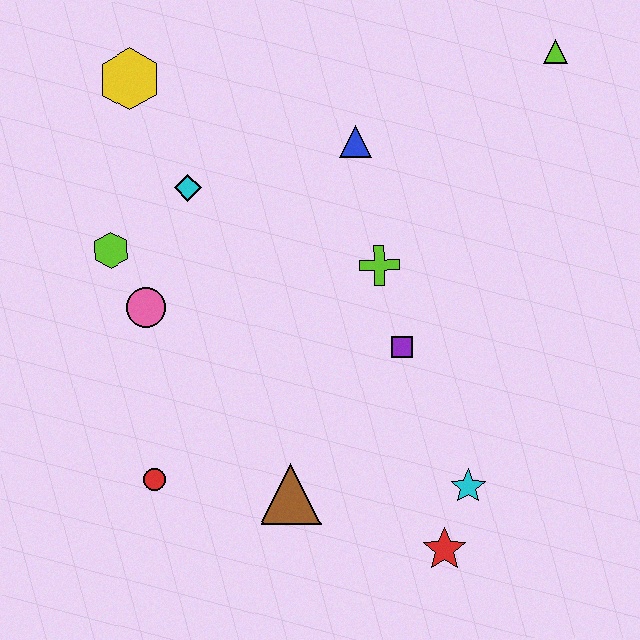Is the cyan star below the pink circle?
Yes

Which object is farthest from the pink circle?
The lime triangle is farthest from the pink circle.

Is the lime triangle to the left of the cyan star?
No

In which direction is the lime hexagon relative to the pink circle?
The lime hexagon is above the pink circle.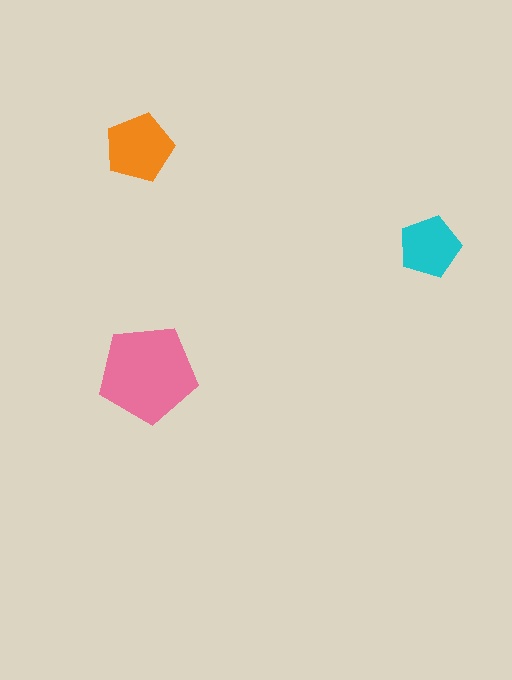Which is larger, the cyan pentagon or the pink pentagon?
The pink one.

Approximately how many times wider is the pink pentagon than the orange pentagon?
About 1.5 times wider.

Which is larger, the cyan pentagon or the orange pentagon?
The orange one.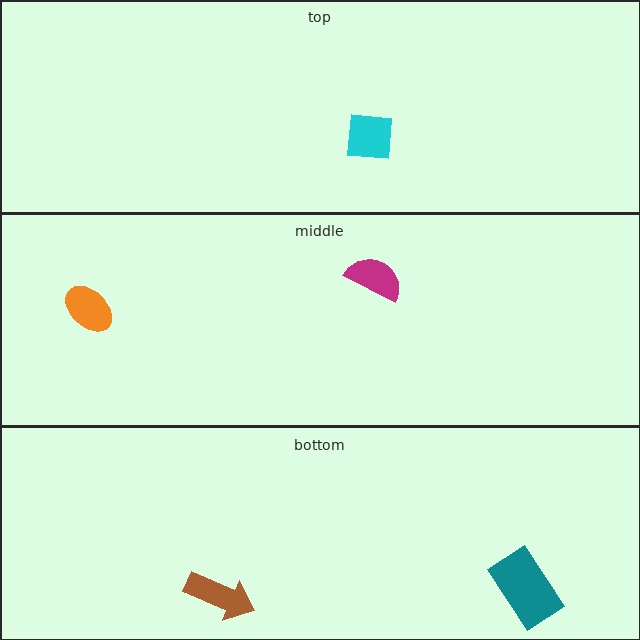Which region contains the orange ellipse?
The middle region.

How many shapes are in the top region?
1.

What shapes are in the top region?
The cyan square.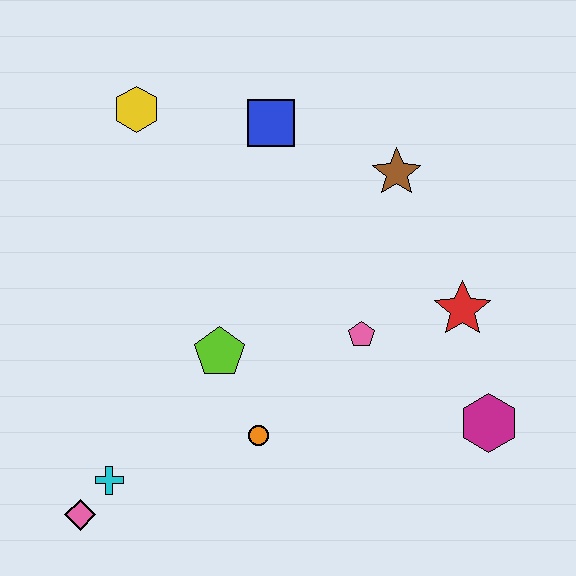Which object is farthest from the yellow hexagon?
The magenta hexagon is farthest from the yellow hexagon.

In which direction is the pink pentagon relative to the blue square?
The pink pentagon is below the blue square.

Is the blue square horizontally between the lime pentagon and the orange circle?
No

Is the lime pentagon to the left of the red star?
Yes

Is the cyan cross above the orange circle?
No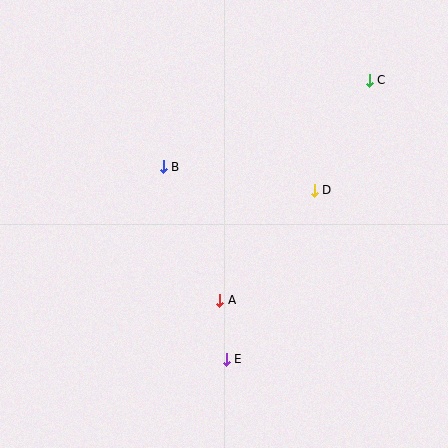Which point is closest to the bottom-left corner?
Point E is closest to the bottom-left corner.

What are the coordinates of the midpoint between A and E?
The midpoint between A and E is at (223, 330).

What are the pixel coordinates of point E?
Point E is at (226, 359).